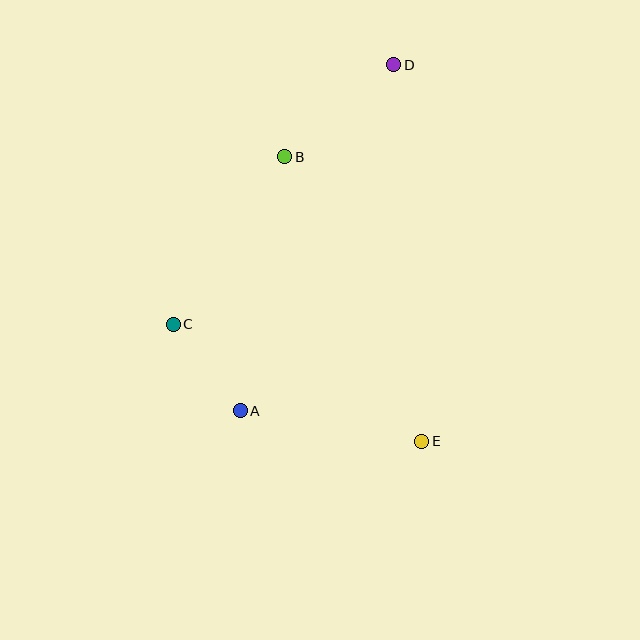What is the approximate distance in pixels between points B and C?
The distance between B and C is approximately 201 pixels.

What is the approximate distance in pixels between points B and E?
The distance between B and E is approximately 316 pixels.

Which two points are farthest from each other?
Points A and D are farthest from each other.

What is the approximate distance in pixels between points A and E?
The distance between A and E is approximately 184 pixels.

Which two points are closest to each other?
Points A and C are closest to each other.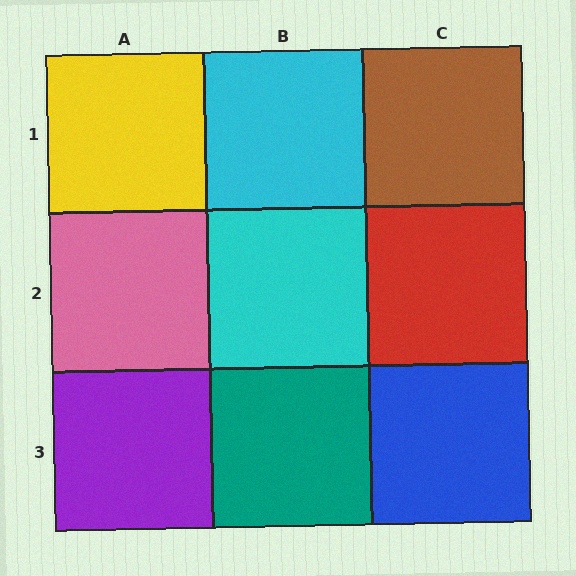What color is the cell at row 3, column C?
Blue.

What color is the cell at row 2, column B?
Cyan.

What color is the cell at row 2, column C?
Red.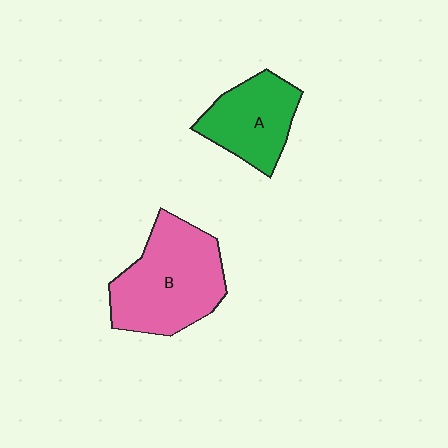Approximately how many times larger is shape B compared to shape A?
Approximately 1.5 times.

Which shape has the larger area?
Shape B (pink).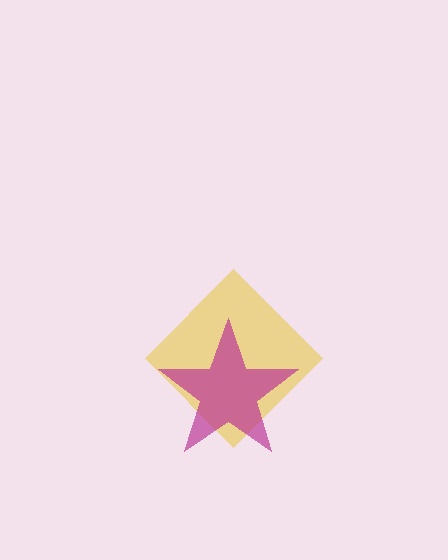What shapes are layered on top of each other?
The layered shapes are: a yellow diamond, a magenta star.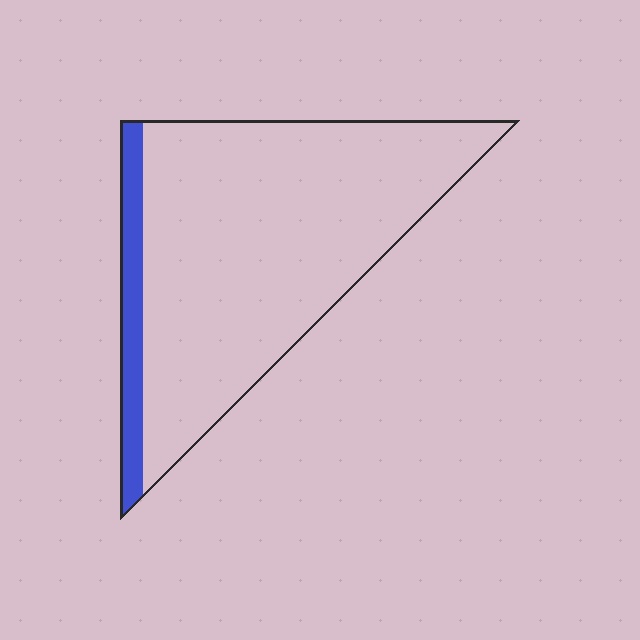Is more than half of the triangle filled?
No.